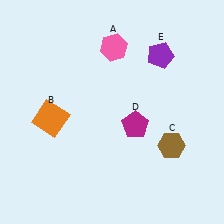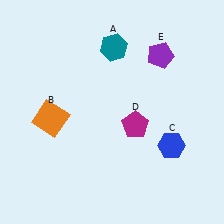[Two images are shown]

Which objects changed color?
A changed from pink to teal. C changed from brown to blue.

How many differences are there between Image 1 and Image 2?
There are 2 differences between the two images.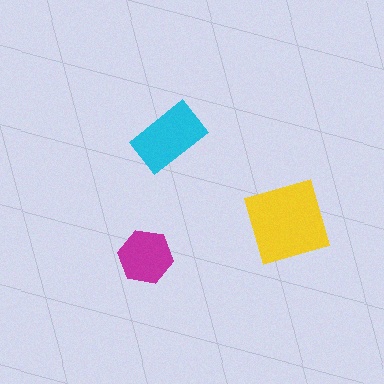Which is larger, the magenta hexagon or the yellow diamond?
The yellow diamond.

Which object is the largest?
The yellow diamond.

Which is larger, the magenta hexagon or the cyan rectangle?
The cyan rectangle.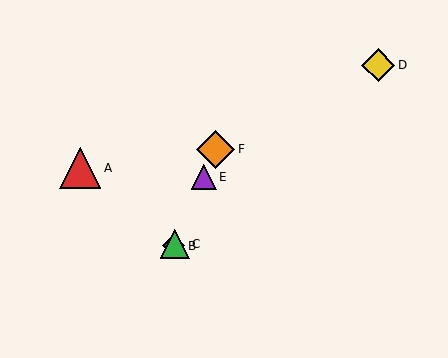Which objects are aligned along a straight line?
Objects B, C, E, F are aligned along a straight line.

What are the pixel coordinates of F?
Object F is at (215, 149).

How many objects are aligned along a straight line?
4 objects (B, C, E, F) are aligned along a straight line.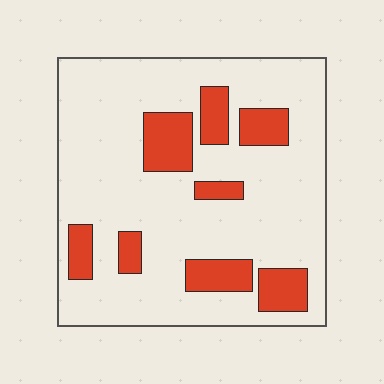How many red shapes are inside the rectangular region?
8.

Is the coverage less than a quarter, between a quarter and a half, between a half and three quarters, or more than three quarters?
Less than a quarter.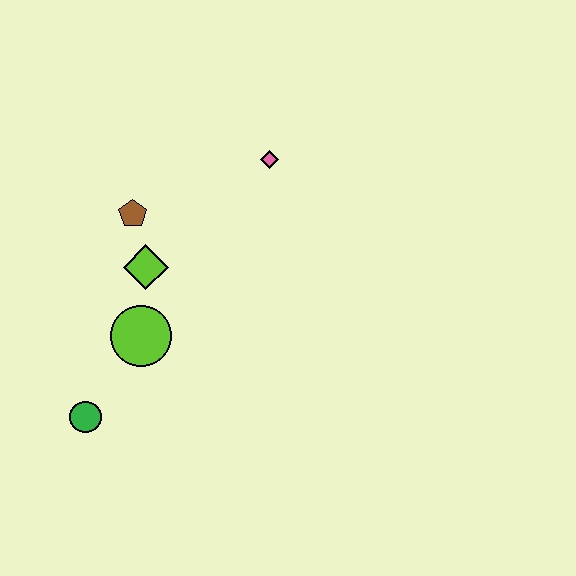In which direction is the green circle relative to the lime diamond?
The green circle is below the lime diamond.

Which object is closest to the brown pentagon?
The lime diamond is closest to the brown pentagon.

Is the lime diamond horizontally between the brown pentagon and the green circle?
No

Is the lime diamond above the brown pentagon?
No